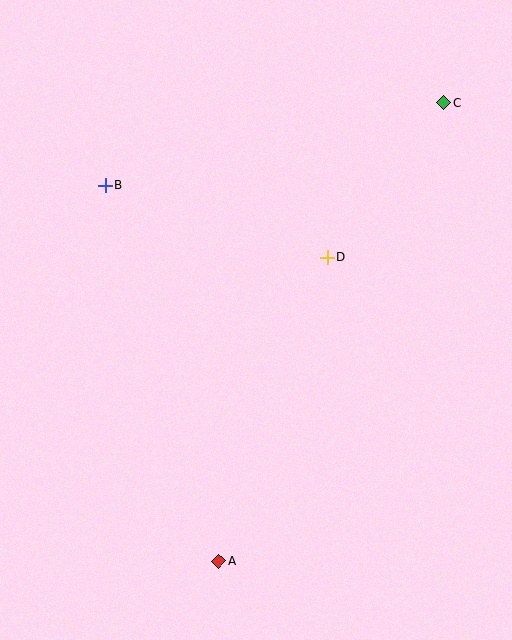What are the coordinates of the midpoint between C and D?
The midpoint between C and D is at (386, 180).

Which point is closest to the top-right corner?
Point C is closest to the top-right corner.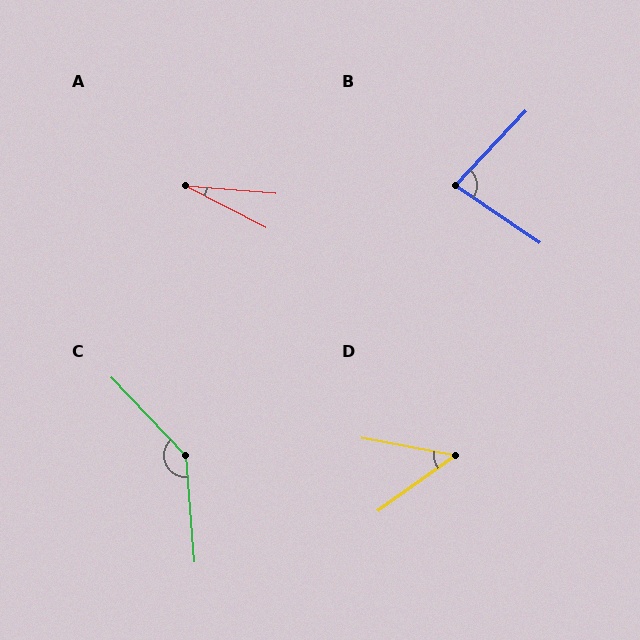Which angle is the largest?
C, at approximately 141 degrees.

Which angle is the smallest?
A, at approximately 23 degrees.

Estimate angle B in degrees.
Approximately 81 degrees.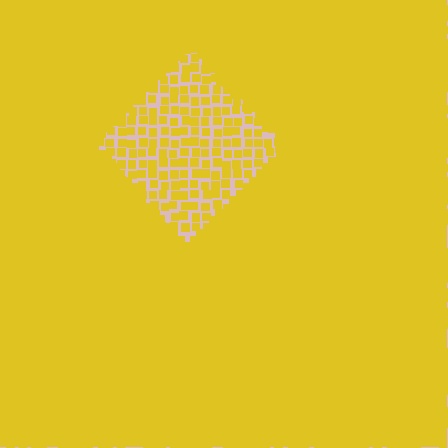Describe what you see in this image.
The image contains small yellow elements arranged at two different densities. A diamond-shaped region is visible where the elements are less densely packed than the surrounding area.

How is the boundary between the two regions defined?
The boundary is defined by a change in element density (approximately 2.6x ratio). All elements are the same color, size, and shape.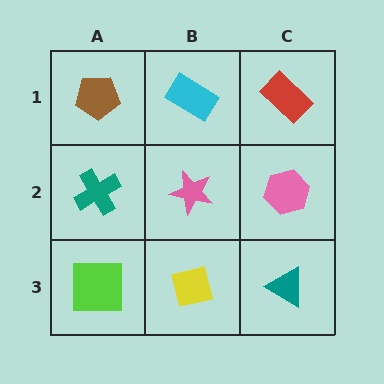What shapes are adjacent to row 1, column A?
A teal cross (row 2, column A), a cyan rectangle (row 1, column B).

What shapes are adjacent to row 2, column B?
A cyan rectangle (row 1, column B), a yellow square (row 3, column B), a teal cross (row 2, column A), a pink hexagon (row 2, column C).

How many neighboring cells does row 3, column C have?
2.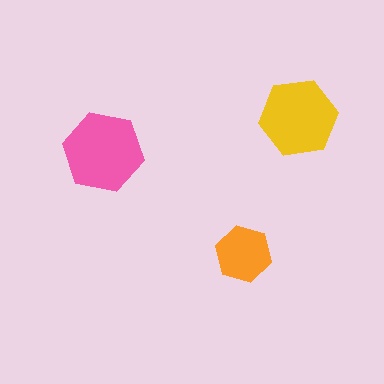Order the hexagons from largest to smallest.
the pink one, the yellow one, the orange one.